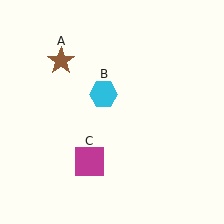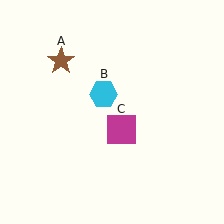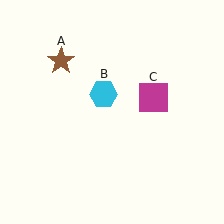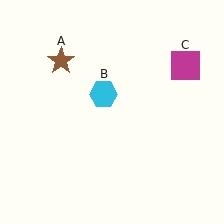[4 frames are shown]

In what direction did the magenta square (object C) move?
The magenta square (object C) moved up and to the right.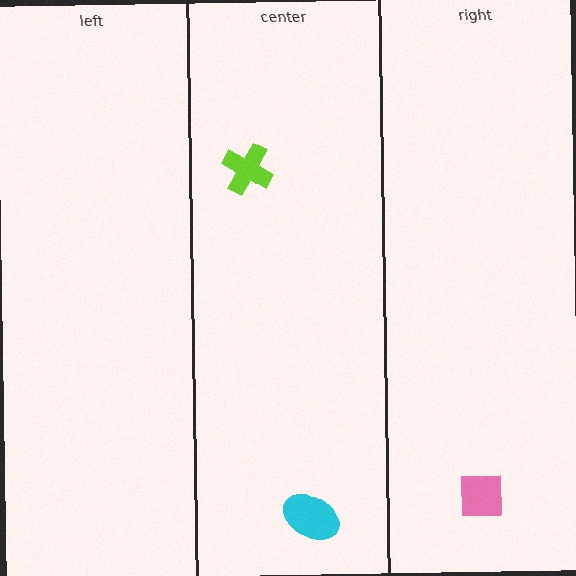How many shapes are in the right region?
1.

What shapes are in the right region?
The pink square.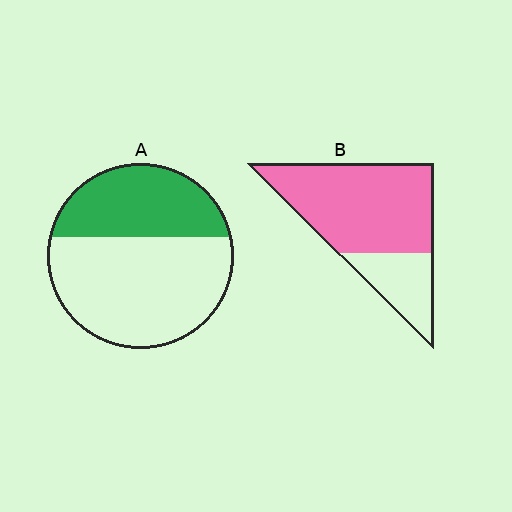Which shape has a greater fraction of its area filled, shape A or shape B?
Shape B.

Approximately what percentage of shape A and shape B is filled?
A is approximately 35% and B is approximately 75%.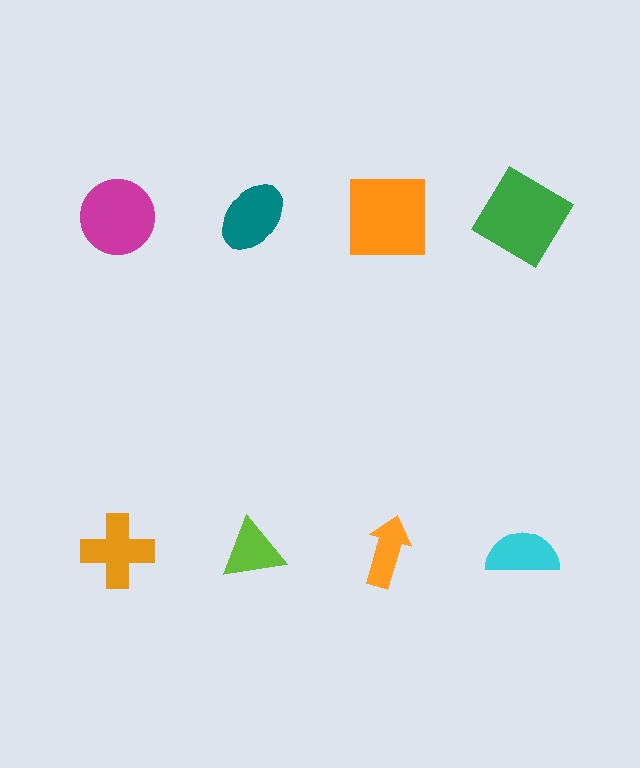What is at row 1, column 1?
A magenta circle.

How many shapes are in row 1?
4 shapes.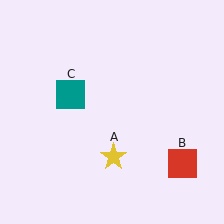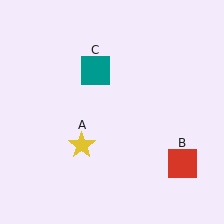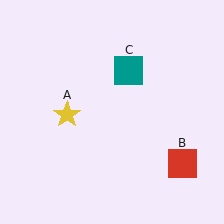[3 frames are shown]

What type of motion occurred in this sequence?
The yellow star (object A), teal square (object C) rotated clockwise around the center of the scene.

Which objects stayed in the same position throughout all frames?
Red square (object B) remained stationary.